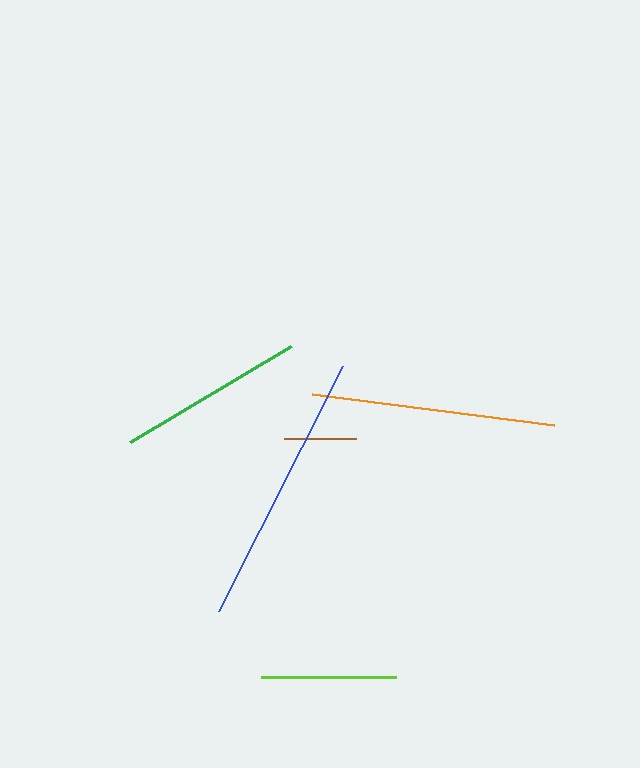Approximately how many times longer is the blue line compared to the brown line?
The blue line is approximately 3.8 times the length of the brown line.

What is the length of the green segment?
The green segment is approximately 188 pixels long.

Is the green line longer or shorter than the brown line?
The green line is longer than the brown line.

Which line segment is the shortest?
The brown line is the shortest at approximately 72 pixels.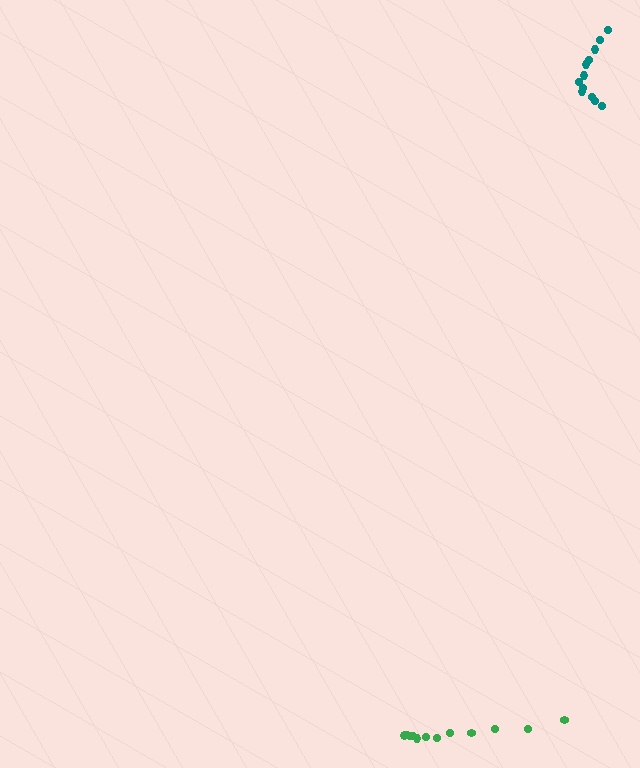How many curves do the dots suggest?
There are 2 distinct paths.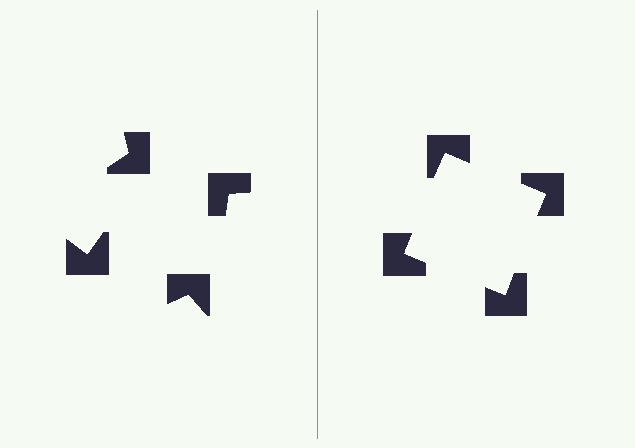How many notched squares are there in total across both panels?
8 — 4 on each side.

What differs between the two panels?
The notched squares are positioned identically on both sides; only the wedge orientations differ. On the right they align to a square; on the left they are misaligned.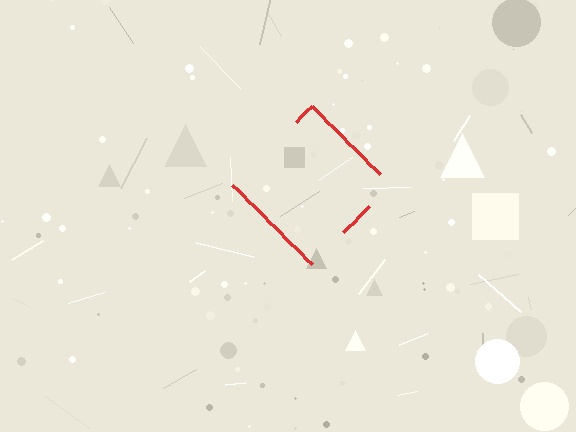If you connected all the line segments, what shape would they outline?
They would outline a diamond.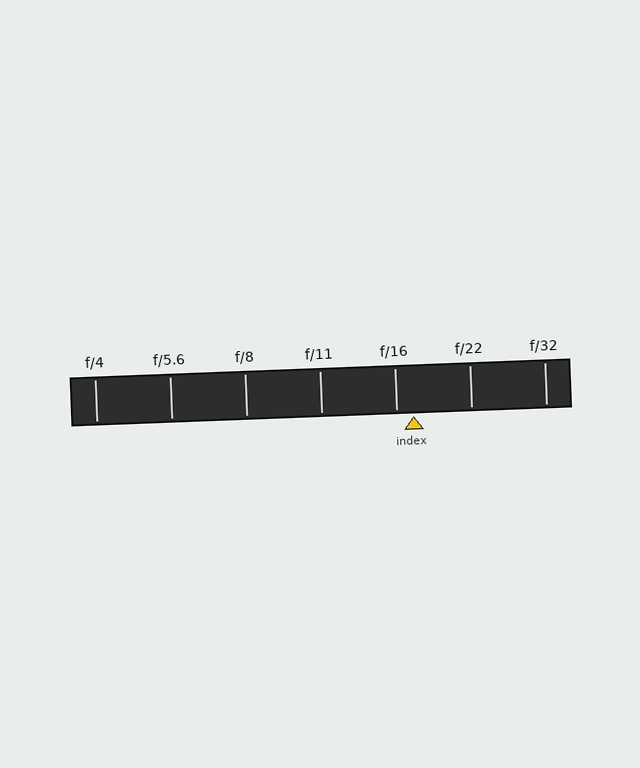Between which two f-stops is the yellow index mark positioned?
The index mark is between f/16 and f/22.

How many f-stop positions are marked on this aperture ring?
There are 7 f-stop positions marked.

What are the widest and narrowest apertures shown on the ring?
The widest aperture shown is f/4 and the narrowest is f/32.